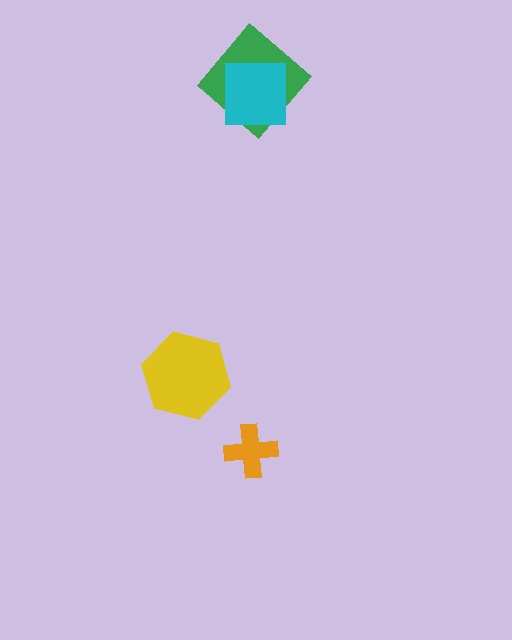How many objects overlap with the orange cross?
0 objects overlap with the orange cross.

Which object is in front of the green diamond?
The cyan square is in front of the green diamond.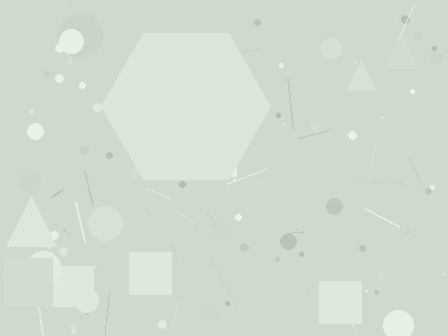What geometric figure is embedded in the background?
A hexagon is embedded in the background.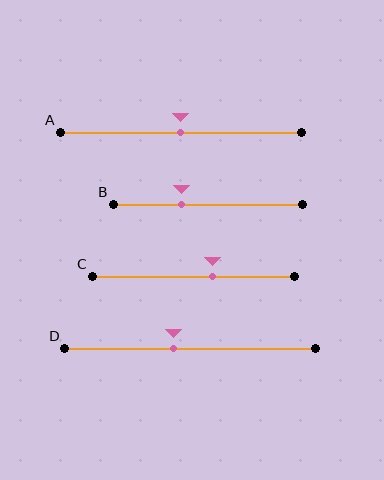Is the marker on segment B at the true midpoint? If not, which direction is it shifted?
No, the marker on segment B is shifted to the left by about 14% of the segment length.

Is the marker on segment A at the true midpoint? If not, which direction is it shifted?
Yes, the marker on segment A is at the true midpoint.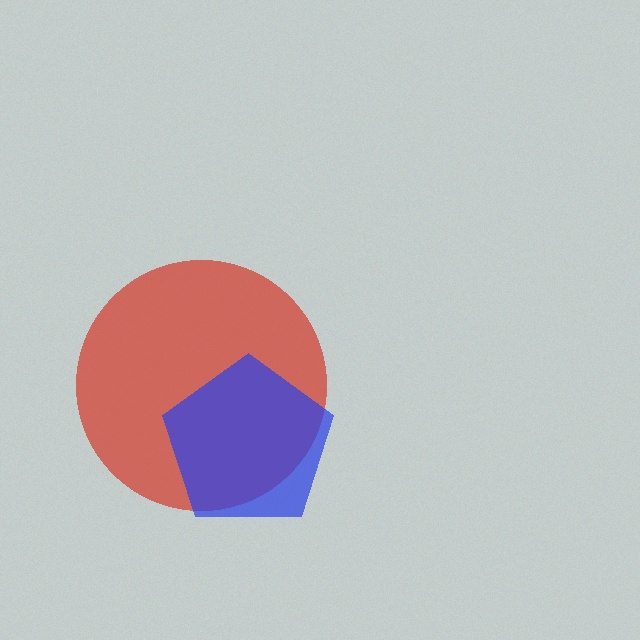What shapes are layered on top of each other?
The layered shapes are: a red circle, a blue pentagon.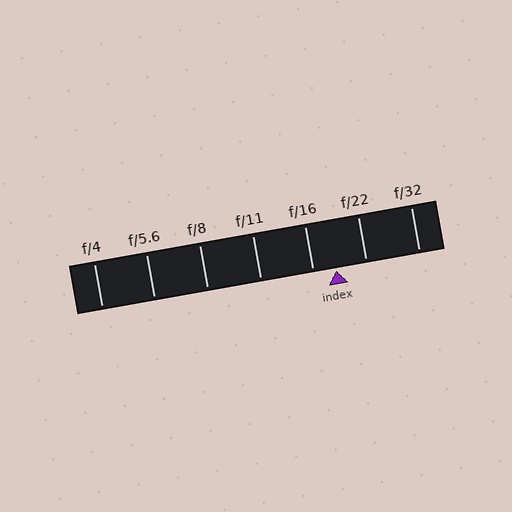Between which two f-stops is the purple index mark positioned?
The index mark is between f/16 and f/22.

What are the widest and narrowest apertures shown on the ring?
The widest aperture shown is f/4 and the narrowest is f/32.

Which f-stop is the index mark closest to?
The index mark is closest to f/16.